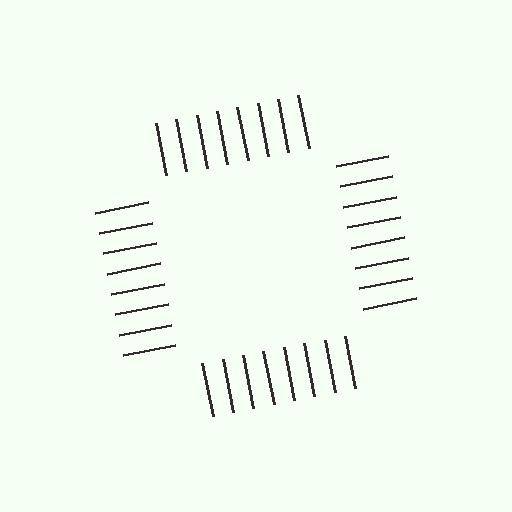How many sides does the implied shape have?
4 sides — the line-ends trace a square.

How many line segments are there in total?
32 — 8 along each of the 4 edges.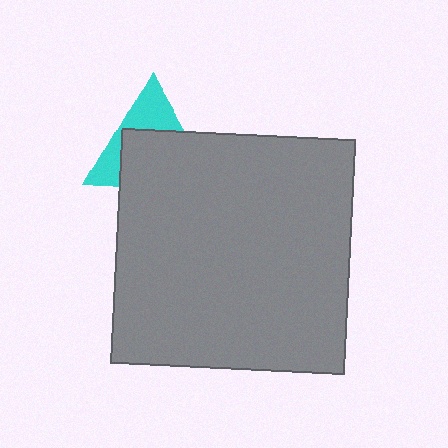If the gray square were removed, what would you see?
You would see the complete cyan triangle.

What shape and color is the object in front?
The object in front is a gray square.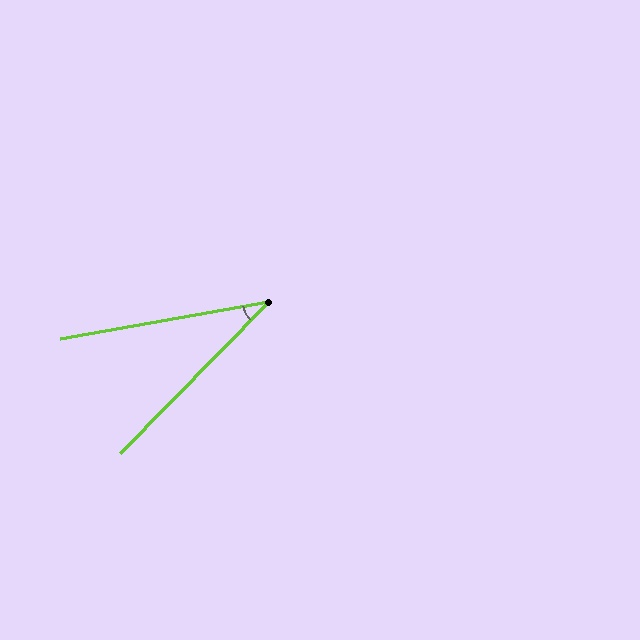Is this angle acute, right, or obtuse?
It is acute.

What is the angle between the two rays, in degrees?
Approximately 36 degrees.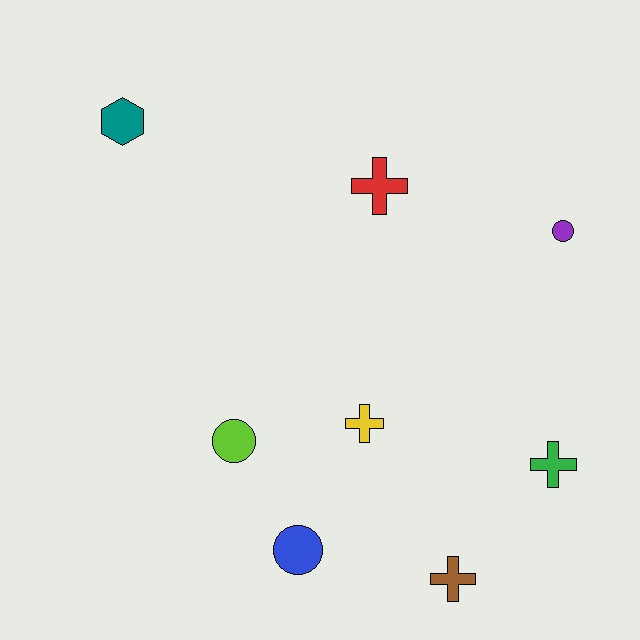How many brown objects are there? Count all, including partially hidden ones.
There is 1 brown object.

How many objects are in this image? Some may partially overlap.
There are 8 objects.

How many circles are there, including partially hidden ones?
There are 3 circles.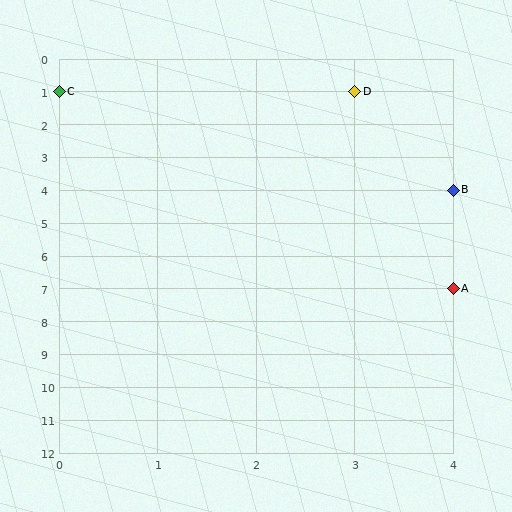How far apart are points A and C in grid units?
Points A and C are 4 columns and 6 rows apart (about 7.2 grid units diagonally).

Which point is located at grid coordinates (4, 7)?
Point A is at (4, 7).